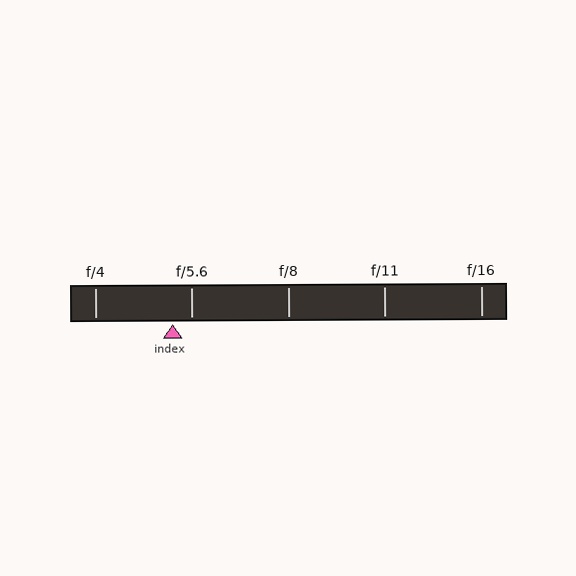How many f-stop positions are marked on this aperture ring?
There are 5 f-stop positions marked.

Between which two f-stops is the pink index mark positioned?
The index mark is between f/4 and f/5.6.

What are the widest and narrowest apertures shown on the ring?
The widest aperture shown is f/4 and the narrowest is f/16.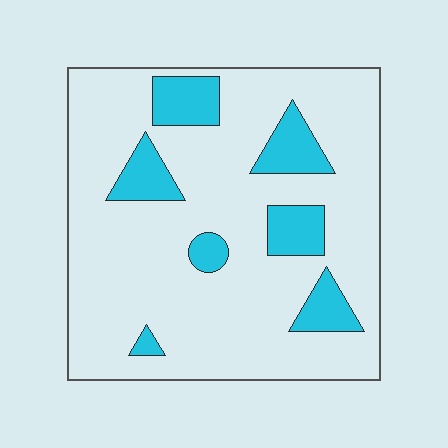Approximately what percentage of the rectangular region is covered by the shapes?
Approximately 15%.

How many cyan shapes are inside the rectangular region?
7.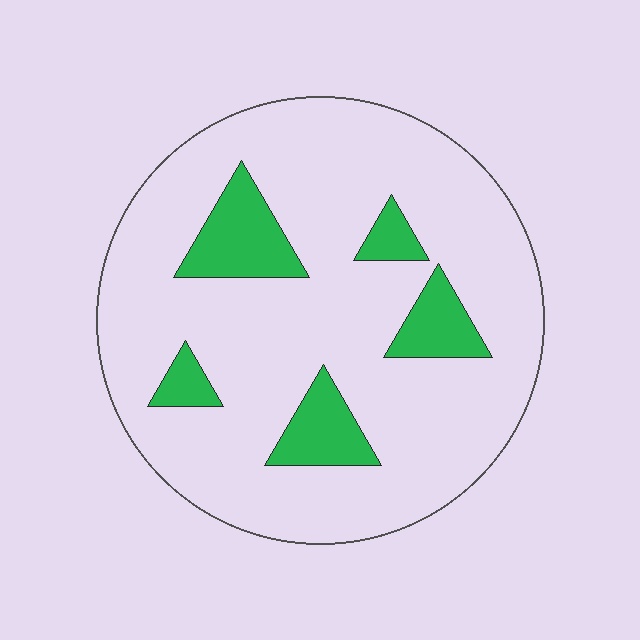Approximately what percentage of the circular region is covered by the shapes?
Approximately 15%.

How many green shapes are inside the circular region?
5.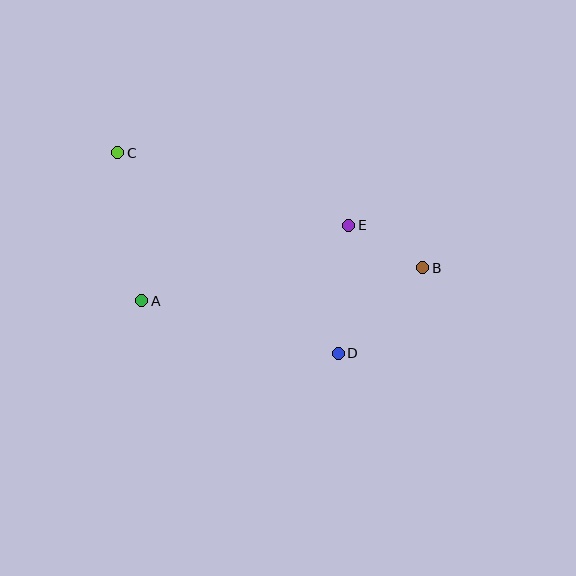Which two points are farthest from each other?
Points B and C are farthest from each other.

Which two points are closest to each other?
Points B and E are closest to each other.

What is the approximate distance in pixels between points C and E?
The distance between C and E is approximately 242 pixels.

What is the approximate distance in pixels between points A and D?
The distance between A and D is approximately 203 pixels.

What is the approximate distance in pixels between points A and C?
The distance between A and C is approximately 150 pixels.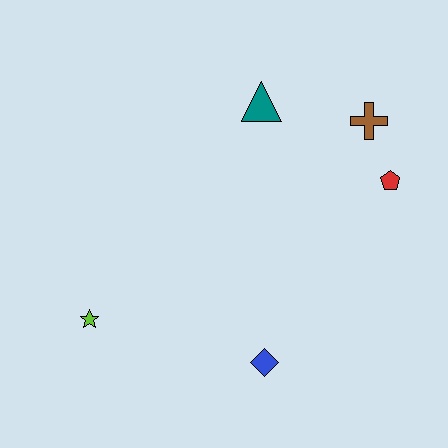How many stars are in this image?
There is 1 star.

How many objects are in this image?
There are 5 objects.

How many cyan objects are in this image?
There are no cyan objects.